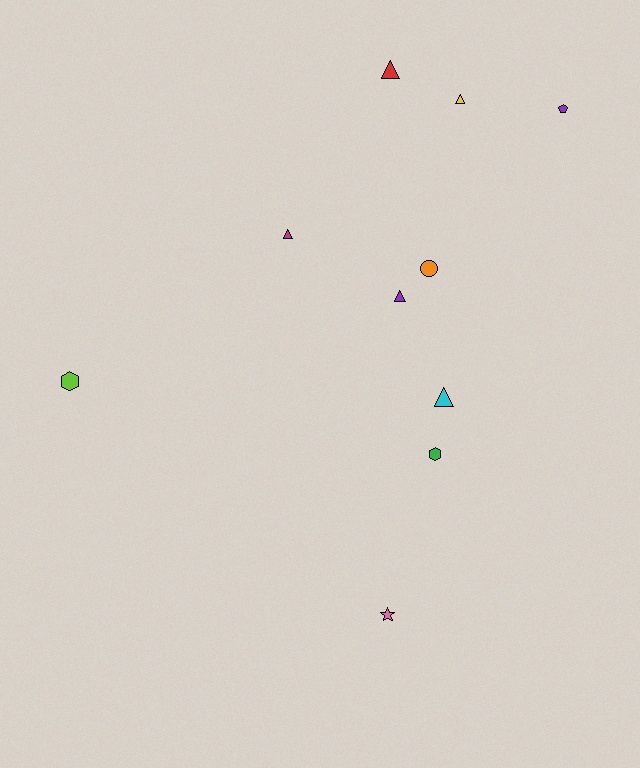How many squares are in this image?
There are no squares.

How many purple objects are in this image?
There are 2 purple objects.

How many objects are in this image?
There are 10 objects.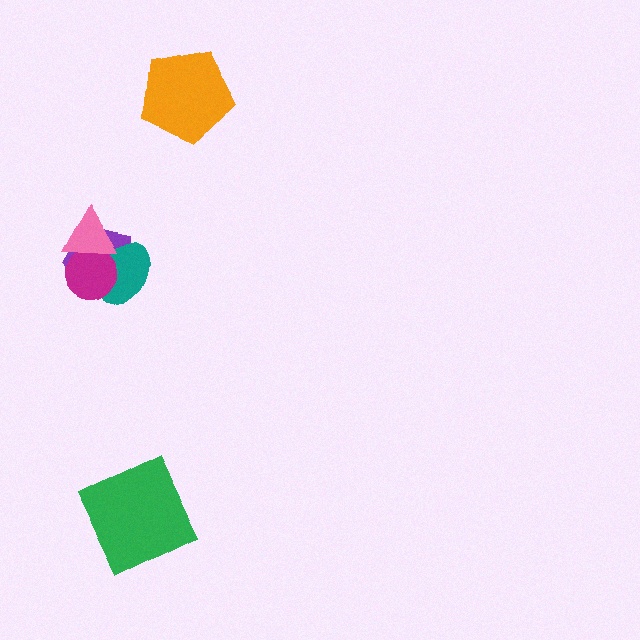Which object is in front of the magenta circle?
The pink triangle is in front of the magenta circle.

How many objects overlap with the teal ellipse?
3 objects overlap with the teal ellipse.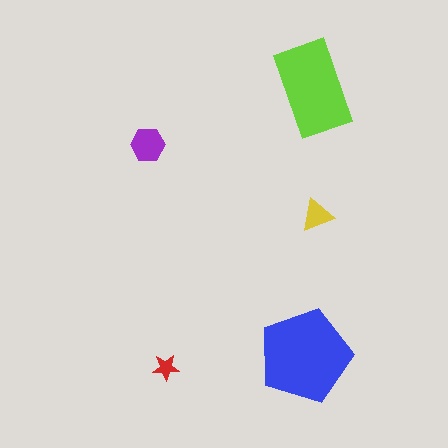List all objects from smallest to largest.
The red star, the yellow triangle, the purple hexagon, the lime rectangle, the blue pentagon.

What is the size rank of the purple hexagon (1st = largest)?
3rd.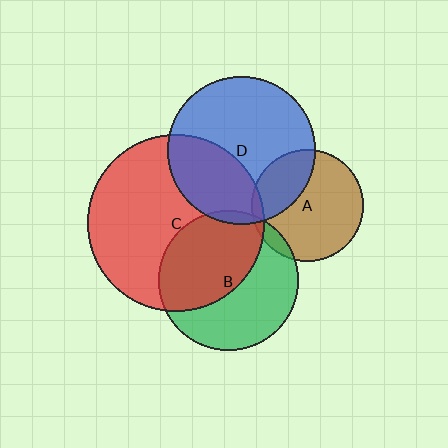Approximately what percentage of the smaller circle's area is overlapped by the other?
Approximately 50%.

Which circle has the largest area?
Circle C (red).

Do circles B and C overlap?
Yes.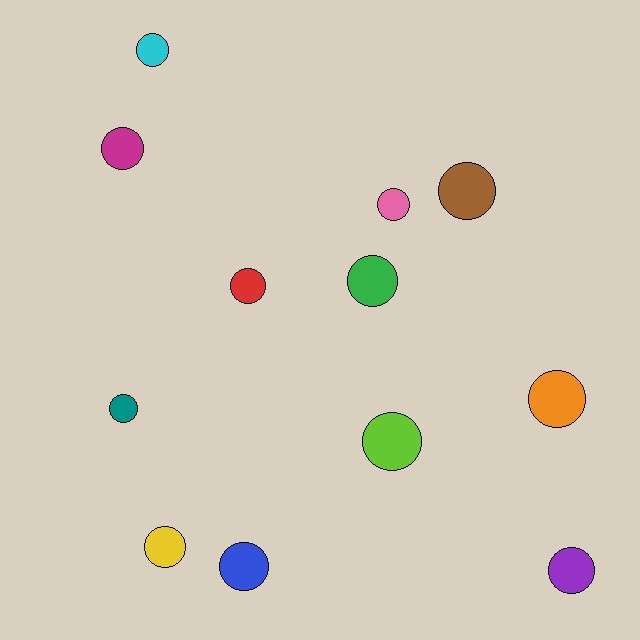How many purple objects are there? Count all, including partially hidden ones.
There is 1 purple object.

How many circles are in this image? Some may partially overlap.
There are 12 circles.